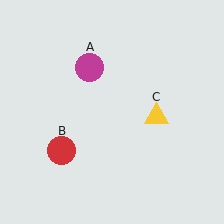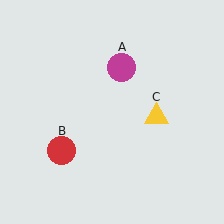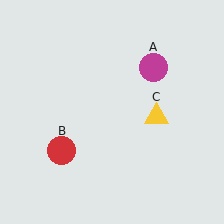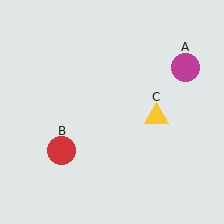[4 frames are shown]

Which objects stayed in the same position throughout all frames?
Red circle (object B) and yellow triangle (object C) remained stationary.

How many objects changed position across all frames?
1 object changed position: magenta circle (object A).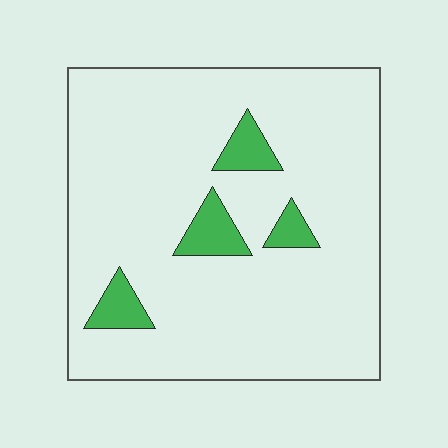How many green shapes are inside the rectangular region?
4.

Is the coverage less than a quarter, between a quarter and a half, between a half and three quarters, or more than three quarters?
Less than a quarter.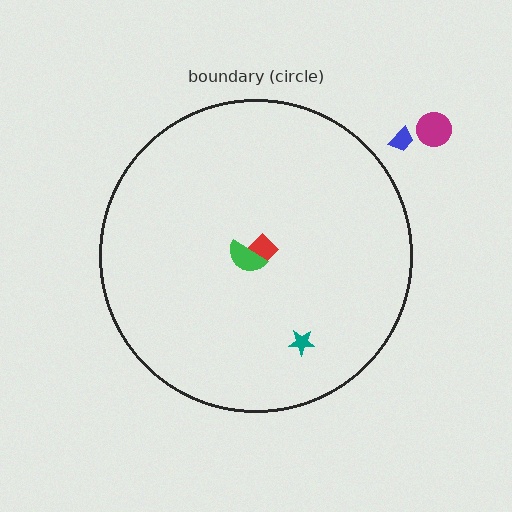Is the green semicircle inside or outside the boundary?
Inside.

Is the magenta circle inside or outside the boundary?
Outside.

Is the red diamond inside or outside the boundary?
Inside.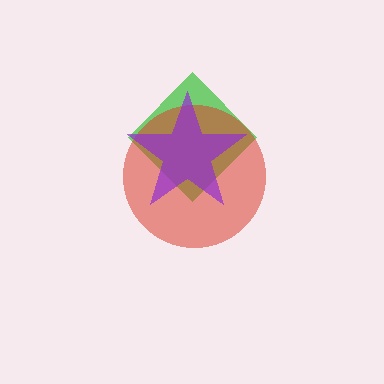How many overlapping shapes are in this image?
There are 3 overlapping shapes in the image.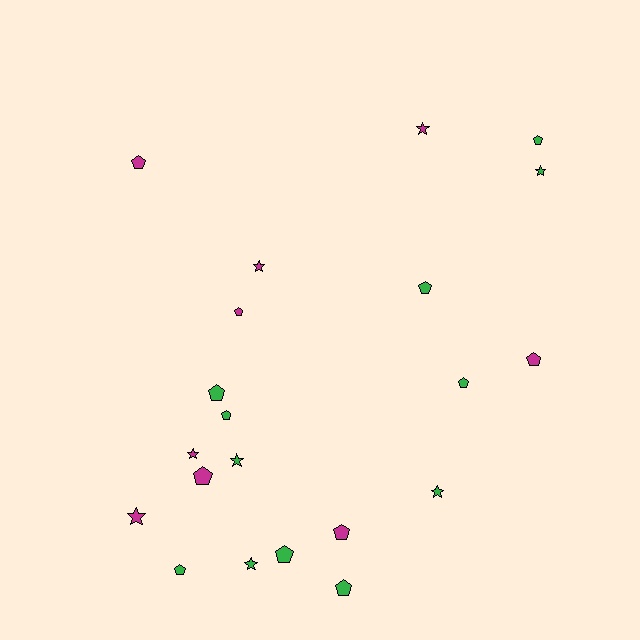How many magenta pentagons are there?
There are 5 magenta pentagons.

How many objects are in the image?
There are 21 objects.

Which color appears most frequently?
Green, with 12 objects.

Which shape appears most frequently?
Pentagon, with 13 objects.